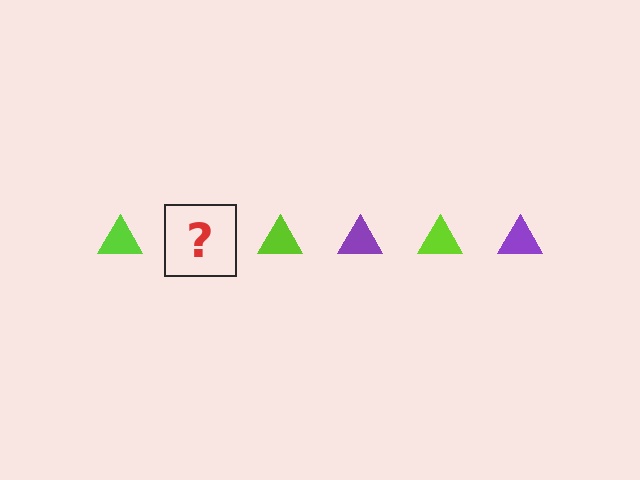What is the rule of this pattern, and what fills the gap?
The rule is that the pattern cycles through lime, purple triangles. The gap should be filled with a purple triangle.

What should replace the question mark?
The question mark should be replaced with a purple triangle.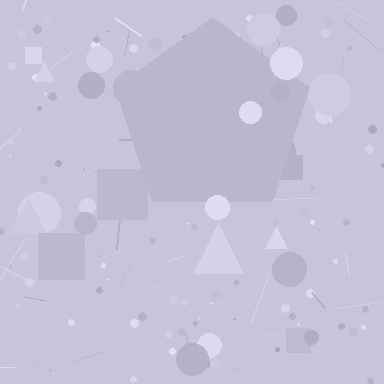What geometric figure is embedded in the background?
A pentagon is embedded in the background.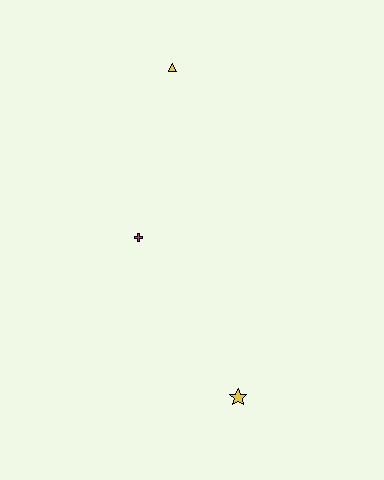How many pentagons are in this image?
There are no pentagons.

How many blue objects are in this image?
There are no blue objects.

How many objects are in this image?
There are 3 objects.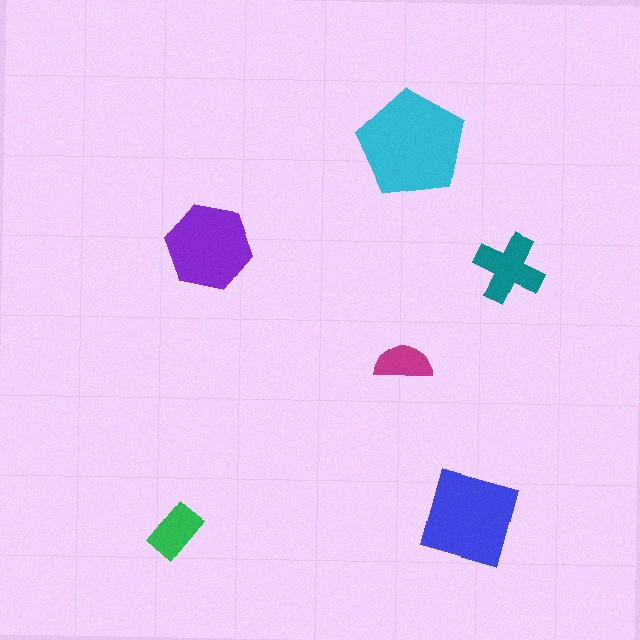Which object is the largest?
The cyan pentagon.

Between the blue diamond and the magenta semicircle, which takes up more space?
The blue diamond.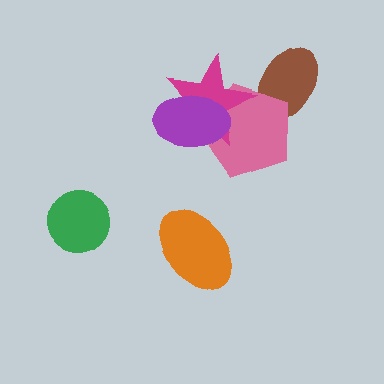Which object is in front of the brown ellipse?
The pink pentagon is in front of the brown ellipse.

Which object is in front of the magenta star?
The purple ellipse is in front of the magenta star.